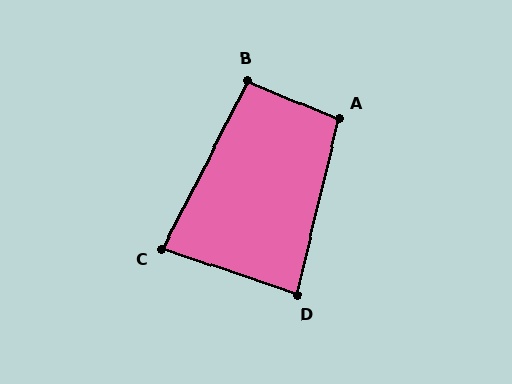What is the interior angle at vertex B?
Approximately 95 degrees (obtuse).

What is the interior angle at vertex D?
Approximately 85 degrees (acute).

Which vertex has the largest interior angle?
A, at approximately 99 degrees.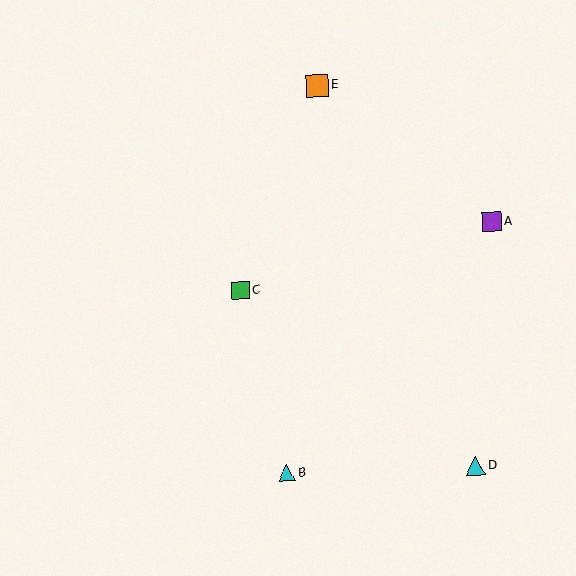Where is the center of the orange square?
The center of the orange square is at (317, 85).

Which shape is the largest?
The orange square (labeled E) is the largest.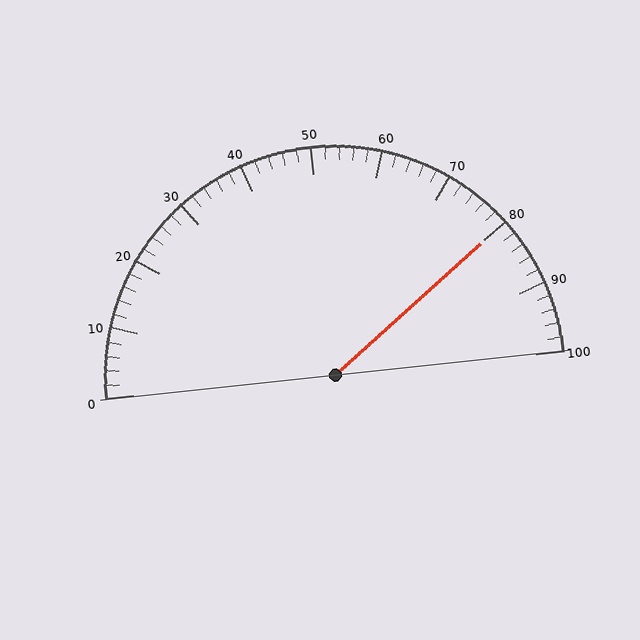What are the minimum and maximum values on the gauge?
The gauge ranges from 0 to 100.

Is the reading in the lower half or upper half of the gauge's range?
The reading is in the upper half of the range (0 to 100).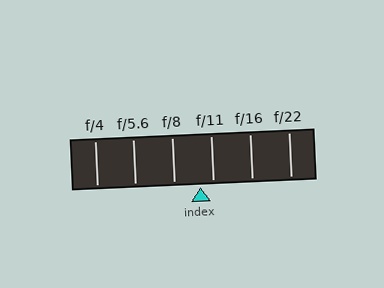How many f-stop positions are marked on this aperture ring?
There are 6 f-stop positions marked.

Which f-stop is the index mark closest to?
The index mark is closest to f/11.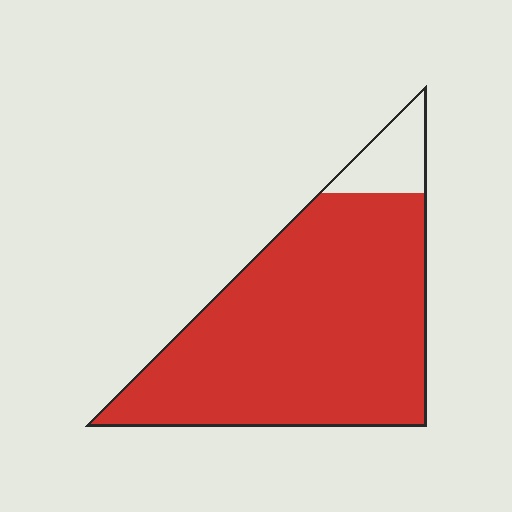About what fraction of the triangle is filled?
About nine tenths (9/10).